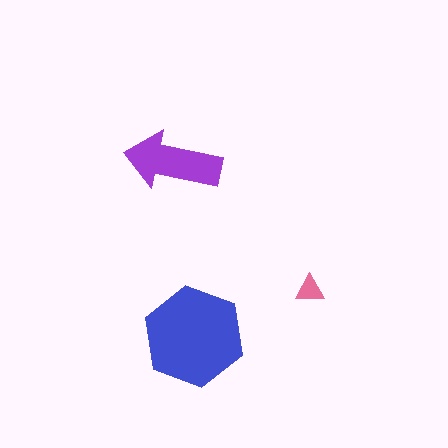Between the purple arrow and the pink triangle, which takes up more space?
The purple arrow.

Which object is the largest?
The blue hexagon.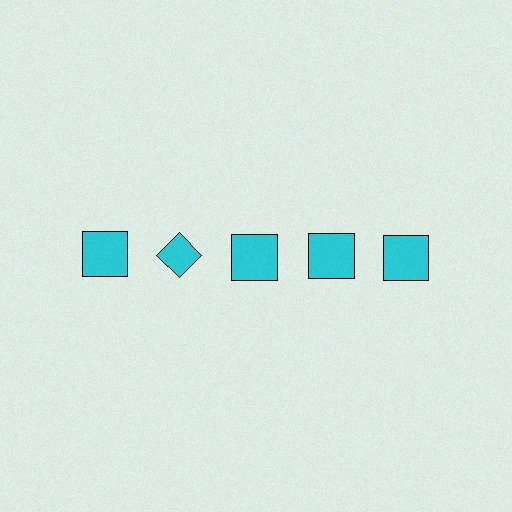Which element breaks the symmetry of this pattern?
The cyan diamond in the top row, second from left column breaks the symmetry. All other shapes are cyan squares.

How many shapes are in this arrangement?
There are 5 shapes arranged in a grid pattern.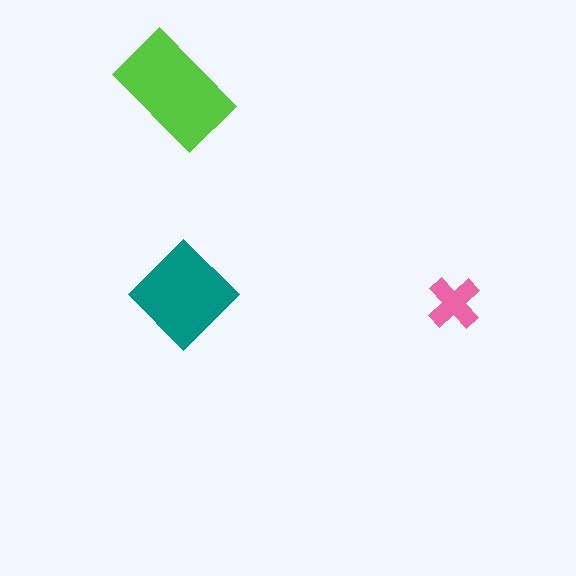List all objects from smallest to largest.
The pink cross, the teal diamond, the lime rectangle.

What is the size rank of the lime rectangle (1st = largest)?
1st.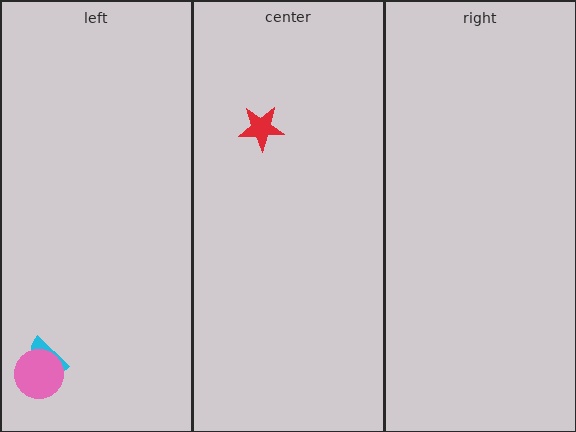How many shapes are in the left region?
2.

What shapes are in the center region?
The red star.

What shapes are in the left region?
The cyan semicircle, the pink circle.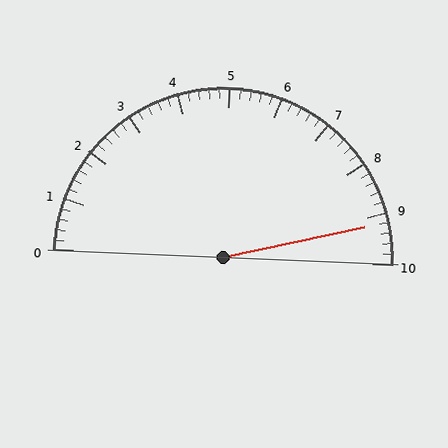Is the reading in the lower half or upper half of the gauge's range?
The reading is in the upper half of the range (0 to 10).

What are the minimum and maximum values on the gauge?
The gauge ranges from 0 to 10.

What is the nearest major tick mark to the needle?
The nearest major tick mark is 9.